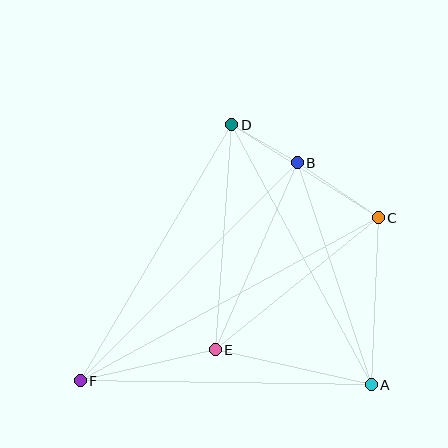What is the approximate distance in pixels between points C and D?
The distance between C and D is approximately 174 pixels.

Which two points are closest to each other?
Points B and D are closest to each other.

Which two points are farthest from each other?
Points C and F are farthest from each other.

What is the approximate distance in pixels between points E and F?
The distance between E and F is approximately 138 pixels.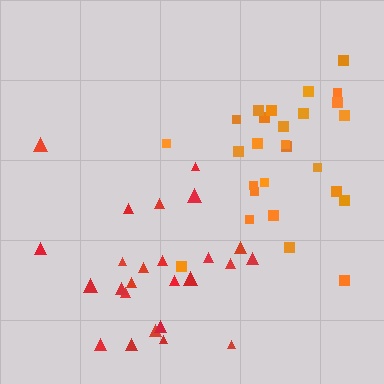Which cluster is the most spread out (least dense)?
Red.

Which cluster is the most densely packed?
Orange.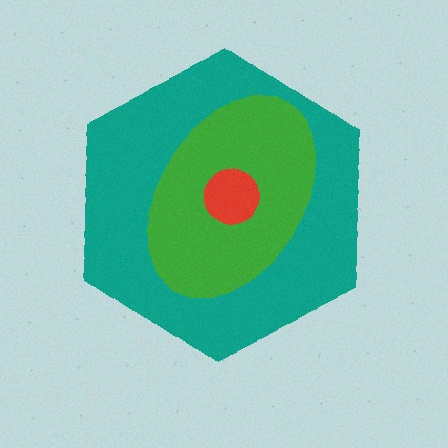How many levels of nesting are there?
3.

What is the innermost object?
The red circle.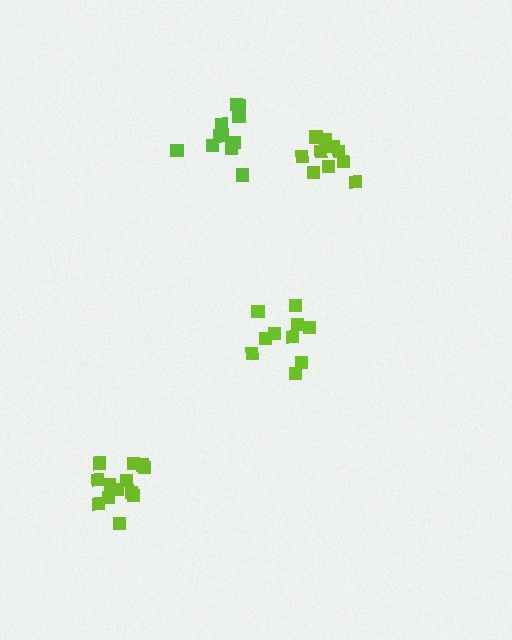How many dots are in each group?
Group 1: 13 dots, Group 2: 11 dots, Group 3: 10 dots, Group 4: 10 dots (44 total).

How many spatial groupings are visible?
There are 4 spatial groupings.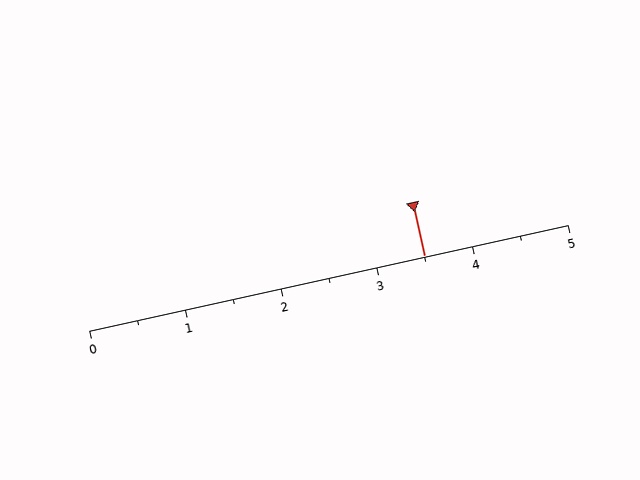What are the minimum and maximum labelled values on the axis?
The axis runs from 0 to 5.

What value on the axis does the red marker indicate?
The marker indicates approximately 3.5.